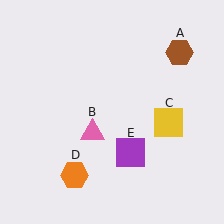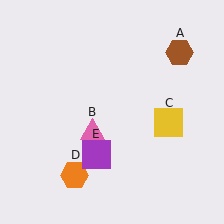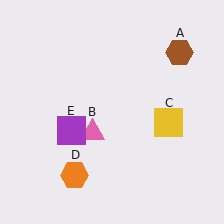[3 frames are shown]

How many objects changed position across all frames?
1 object changed position: purple square (object E).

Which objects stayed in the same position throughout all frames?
Brown hexagon (object A) and pink triangle (object B) and yellow square (object C) and orange hexagon (object D) remained stationary.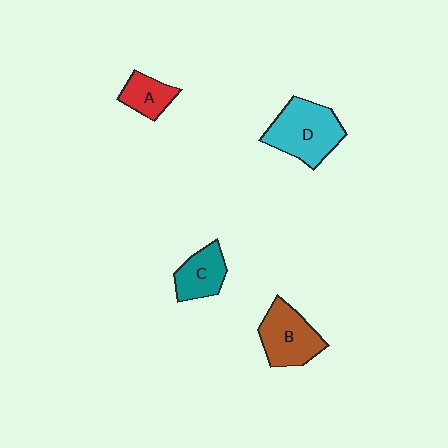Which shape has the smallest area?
Shape A (red).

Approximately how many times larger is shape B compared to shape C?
Approximately 1.4 times.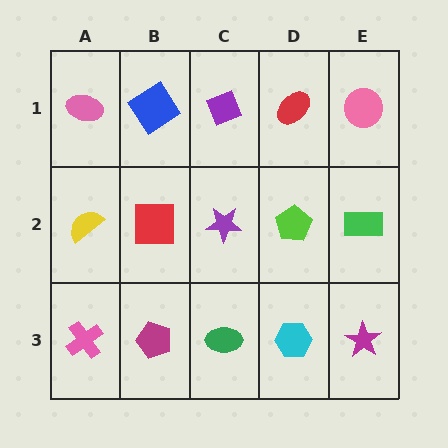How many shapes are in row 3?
5 shapes.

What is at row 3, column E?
A magenta star.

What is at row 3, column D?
A cyan hexagon.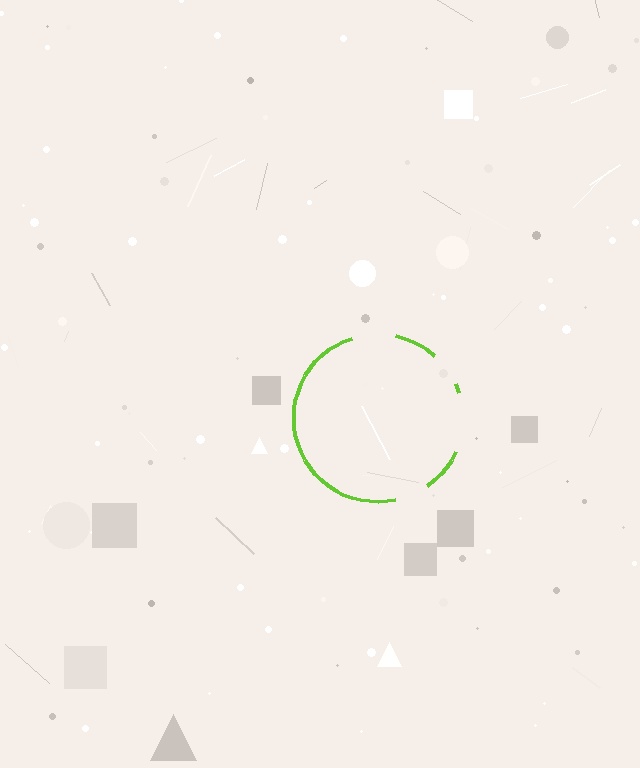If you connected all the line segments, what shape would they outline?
They would outline a circle.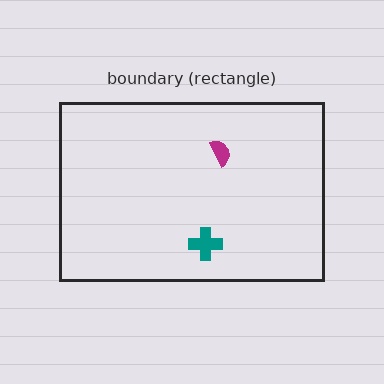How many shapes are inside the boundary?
2 inside, 0 outside.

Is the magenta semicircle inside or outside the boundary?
Inside.